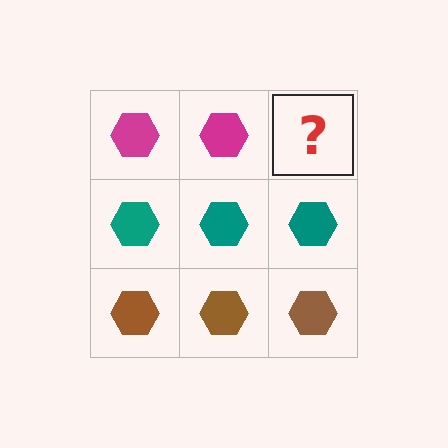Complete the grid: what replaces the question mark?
The question mark should be replaced with a magenta hexagon.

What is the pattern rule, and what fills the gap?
The rule is that each row has a consistent color. The gap should be filled with a magenta hexagon.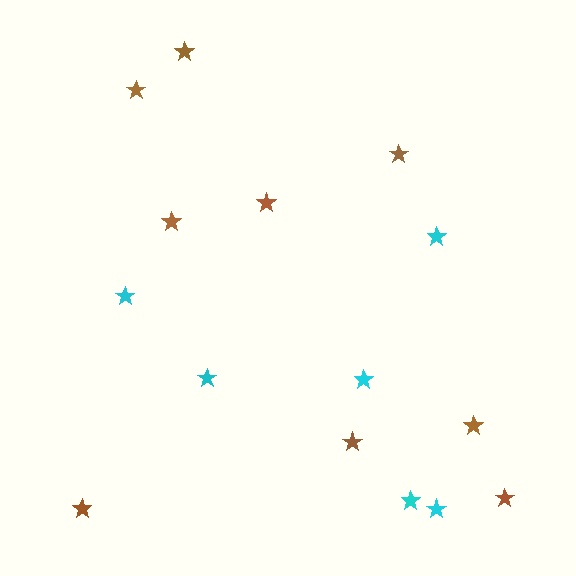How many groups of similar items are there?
There are 2 groups: one group of brown stars (9) and one group of cyan stars (6).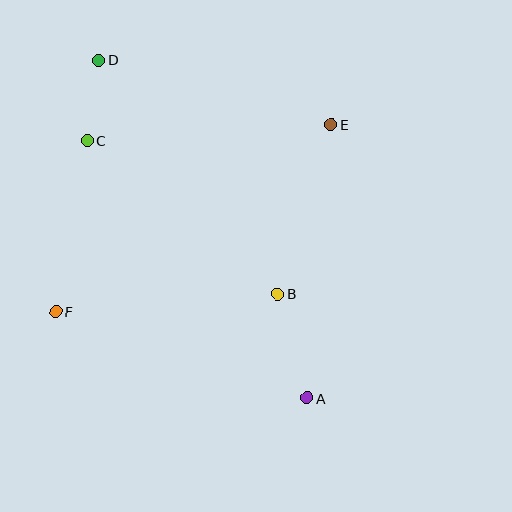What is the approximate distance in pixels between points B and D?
The distance between B and D is approximately 294 pixels.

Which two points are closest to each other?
Points C and D are closest to each other.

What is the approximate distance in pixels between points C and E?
The distance between C and E is approximately 244 pixels.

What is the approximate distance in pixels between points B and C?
The distance between B and C is approximately 244 pixels.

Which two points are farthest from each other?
Points A and D are farthest from each other.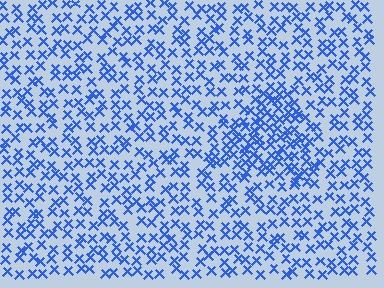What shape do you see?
I see a triangle.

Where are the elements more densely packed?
The elements are more densely packed inside the triangle boundary.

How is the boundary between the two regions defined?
The boundary is defined by a change in element density (approximately 1.9x ratio). All elements are the same color, size, and shape.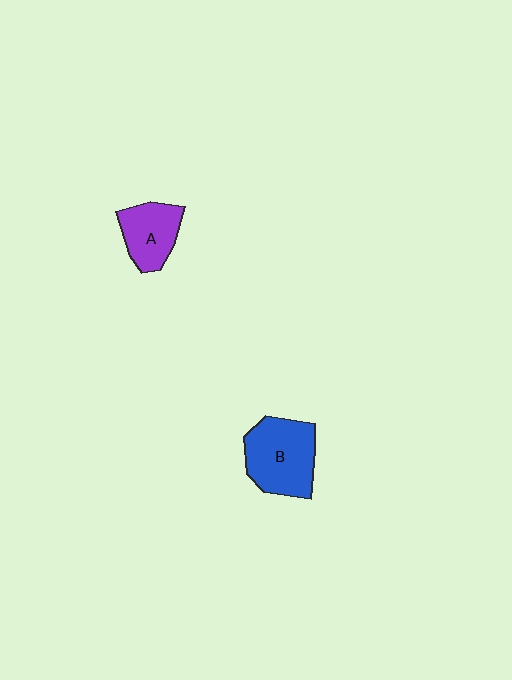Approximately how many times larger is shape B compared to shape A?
Approximately 1.5 times.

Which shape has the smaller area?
Shape A (purple).